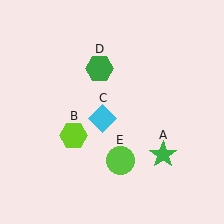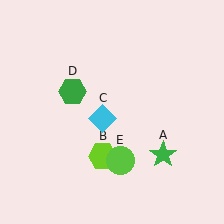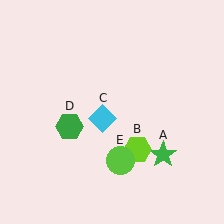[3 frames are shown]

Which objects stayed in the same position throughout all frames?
Green star (object A) and cyan diamond (object C) and lime circle (object E) remained stationary.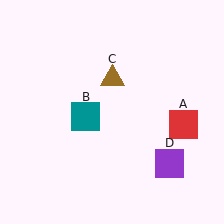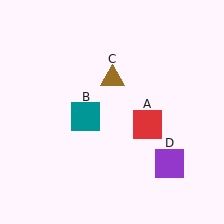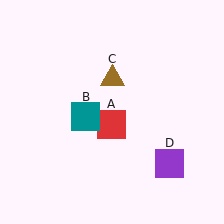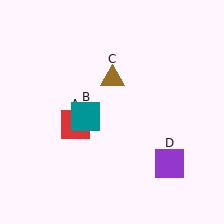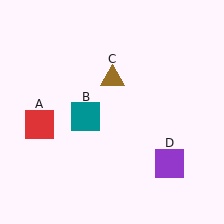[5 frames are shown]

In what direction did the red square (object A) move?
The red square (object A) moved left.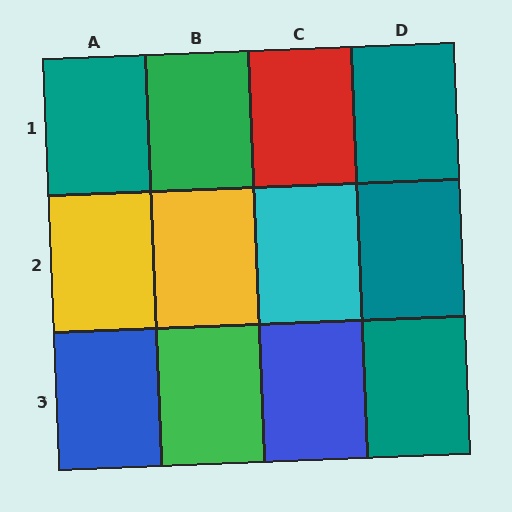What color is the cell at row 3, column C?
Blue.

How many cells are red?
1 cell is red.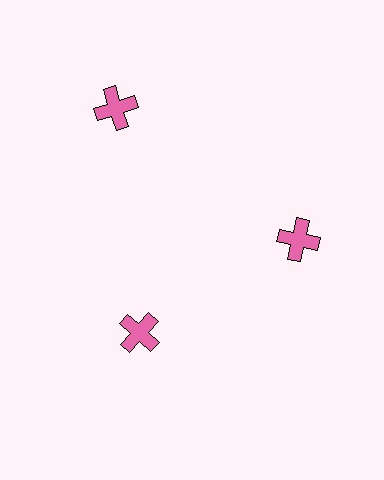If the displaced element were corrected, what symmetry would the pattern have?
It would have 3-fold rotational symmetry — the pattern would map onto itself every 120 degrees.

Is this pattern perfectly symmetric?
No. The 3 pink crosses are arranged in a ring, but one element near the 11 o'clock position is pushed outward from the center, breaking the 3-fold rotational symmetry.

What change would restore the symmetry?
The symmetry would be restored by moving it inward, back onto the ring so that all 3 crosses sit at equal angles and equal distance from the center.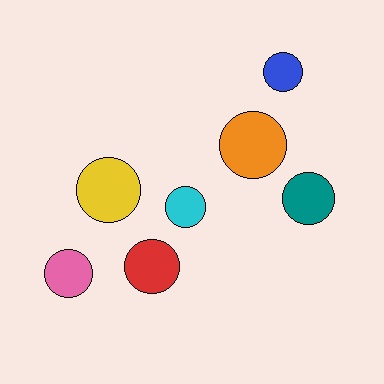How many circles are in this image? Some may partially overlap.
There are 7 circles.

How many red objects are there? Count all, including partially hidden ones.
There is 1 red object.